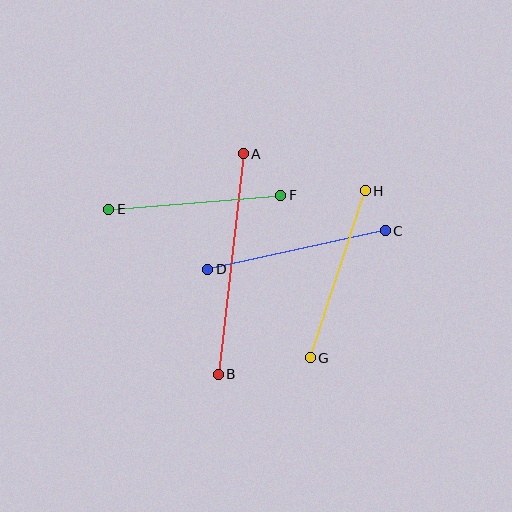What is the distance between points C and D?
The distance is approximately 182 pixels.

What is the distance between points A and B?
The distance is approximately 222 pixels.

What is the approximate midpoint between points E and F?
The midpoint is at approximately (195, 202) pixels.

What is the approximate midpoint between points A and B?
The midpoint is at approximately (231, 264) pixels.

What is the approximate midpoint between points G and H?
The midpoint is at approximately (338, 274) pixels.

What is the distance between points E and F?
The distance is approximately 172 pixels.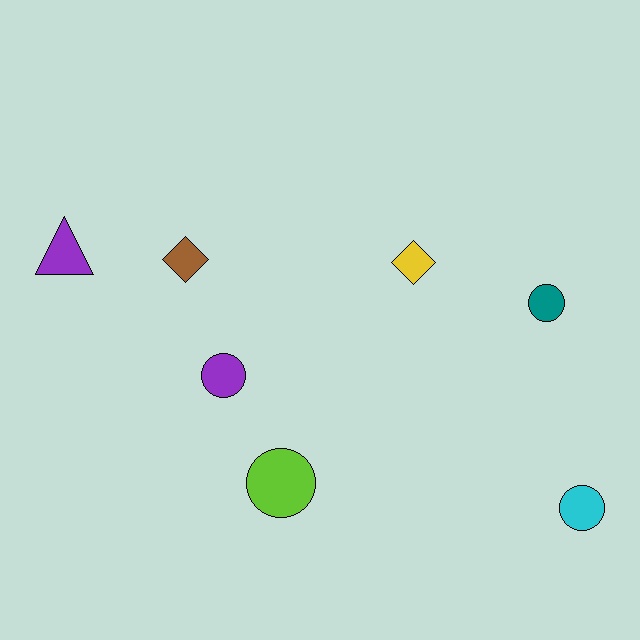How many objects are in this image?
There are 7 objects.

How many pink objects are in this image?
There are no pink objects.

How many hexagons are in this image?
There are no hexagons.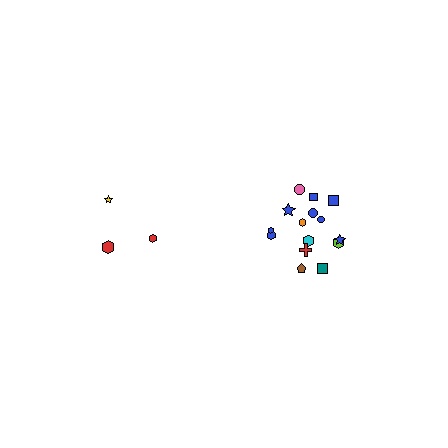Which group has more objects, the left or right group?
The right group.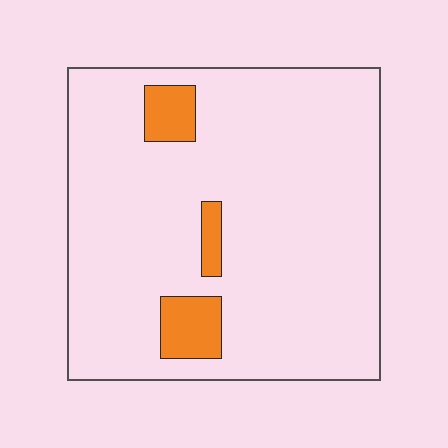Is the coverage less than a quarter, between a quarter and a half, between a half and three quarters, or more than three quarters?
Less than a quarter.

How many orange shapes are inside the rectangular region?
3.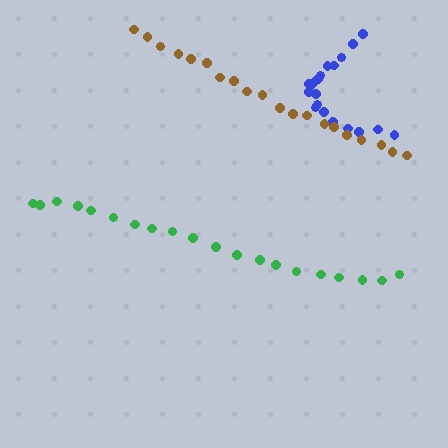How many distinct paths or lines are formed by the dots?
There are 3 distinct paths.